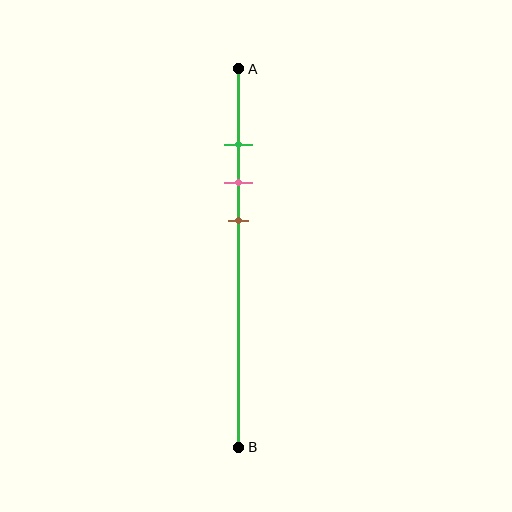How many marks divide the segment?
There are 3 marks dividing the segment.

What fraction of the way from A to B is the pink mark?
The pink mark is approximately 30% (0.3) of the way from A to B.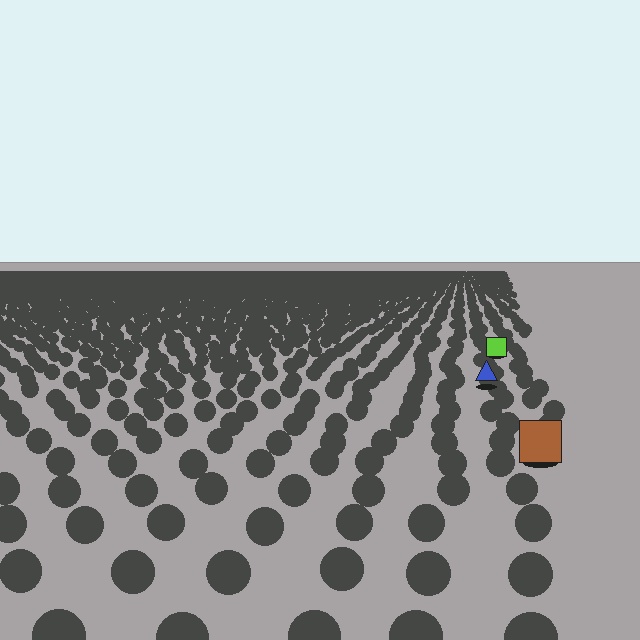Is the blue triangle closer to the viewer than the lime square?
Yes. The blue triangle is closer — you can tell from the texture gradient: the ground texture is coarser near it.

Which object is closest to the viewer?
The brown square is closest. The texture marks near it are larger and more spread out.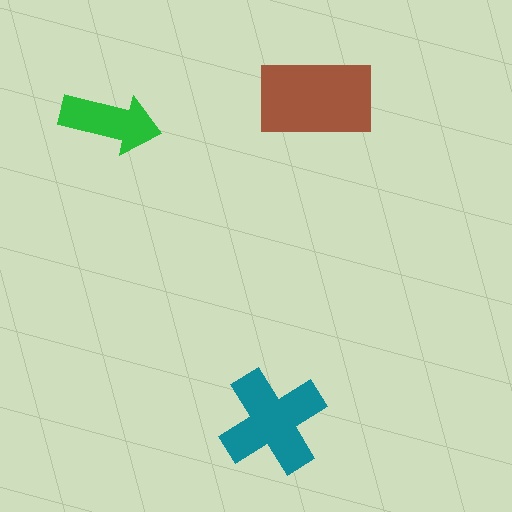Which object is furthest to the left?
The green arrow is leftmost.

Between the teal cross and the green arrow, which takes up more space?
The teal cross.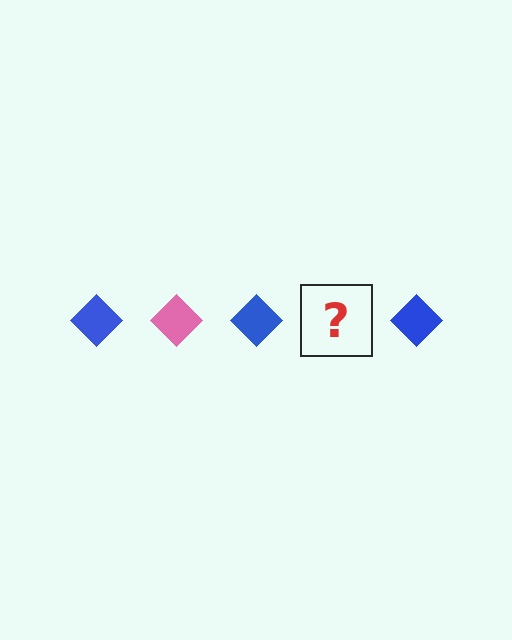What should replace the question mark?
The question mark should be replaced with a pink diamond.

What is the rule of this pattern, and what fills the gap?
The rule is that the pattern cycles through blue, pink diamonds. The gap should be filled with a pink diamond.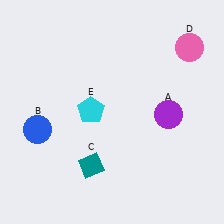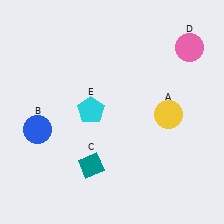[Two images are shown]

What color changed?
The circle (A) changed from purple in Image 1 to yellow in Image 2.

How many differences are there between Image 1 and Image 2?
There is 1 difference between the two images.